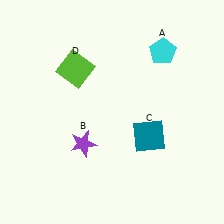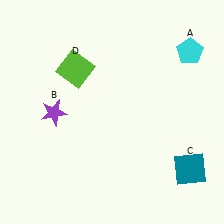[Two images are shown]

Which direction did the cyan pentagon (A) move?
The cyan pentagon (A) moved right.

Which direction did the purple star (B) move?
The purple star (B) moved up.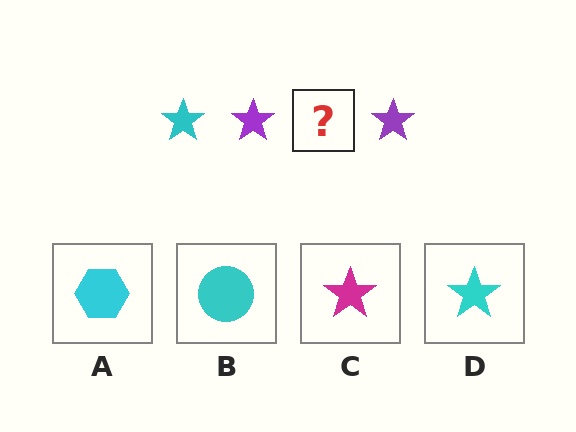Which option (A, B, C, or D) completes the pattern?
D.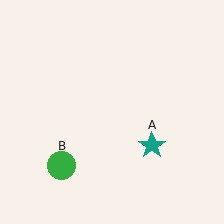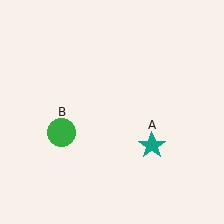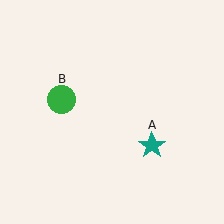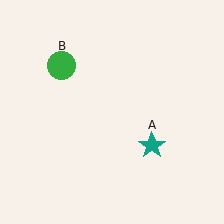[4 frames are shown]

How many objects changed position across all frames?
1 object changed position: green circle (object B).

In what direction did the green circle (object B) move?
The green circle (object B) moved up.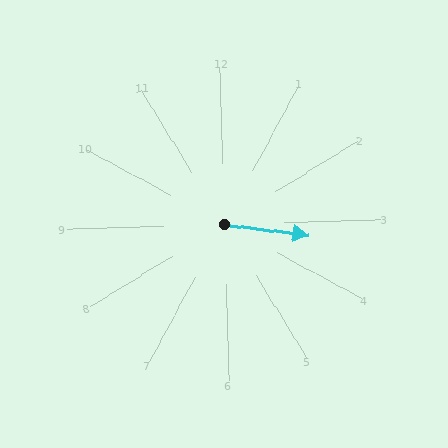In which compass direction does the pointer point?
East.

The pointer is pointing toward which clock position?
Roughly 3 o'clock.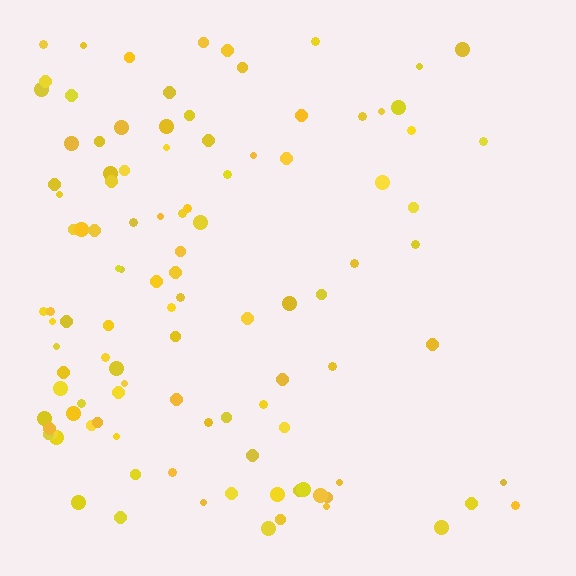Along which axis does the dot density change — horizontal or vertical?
Horizontal.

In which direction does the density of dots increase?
From right to left, with the left side densest.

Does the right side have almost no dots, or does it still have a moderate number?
Still a moderate number, just noticeably fewer than the left.